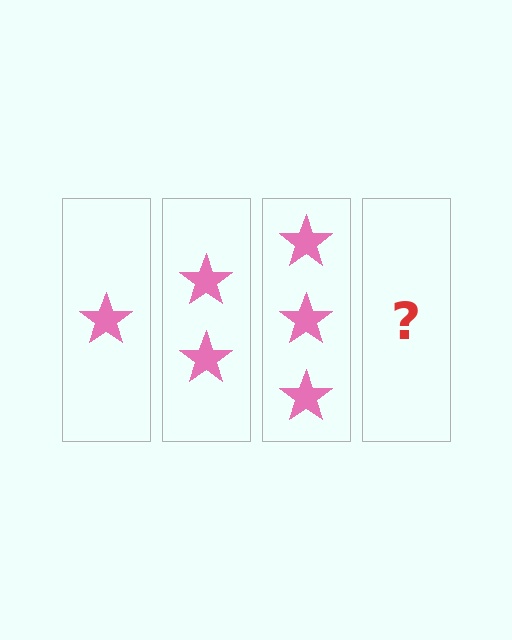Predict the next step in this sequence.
The next step is 4 stars.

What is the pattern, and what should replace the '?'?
The pattern is that each step adds one more star. The '?' should be 4 stars.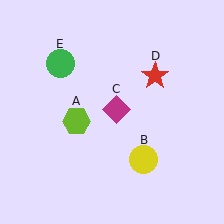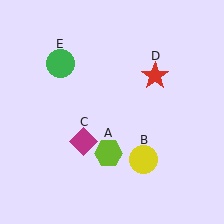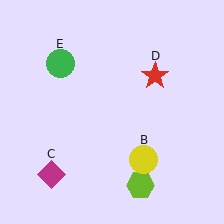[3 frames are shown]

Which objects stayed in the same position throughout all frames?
Yellow circle (object B) and red star (object D) and green circle (object E) remained stationary.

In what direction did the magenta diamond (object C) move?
The magenta diamond (object C) moved down and to the left.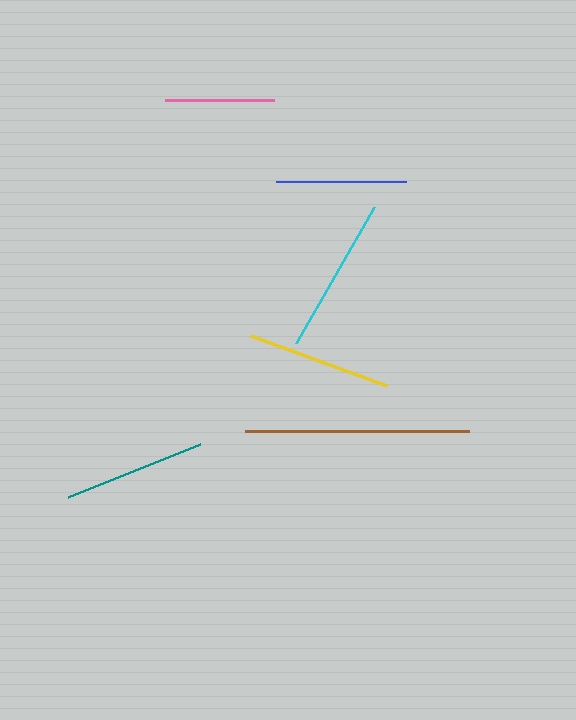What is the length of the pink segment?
The pink segment is approximately 109 pixels long.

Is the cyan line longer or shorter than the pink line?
The cyan line is longer than the pink line.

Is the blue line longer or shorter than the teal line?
The teal line is longer than the blue line.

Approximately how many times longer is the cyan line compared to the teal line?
The cyan line is approximately 1.1 times the length of the teal line.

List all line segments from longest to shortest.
From longest to shortest: brown, cyan, yellow, teal, blue, pink.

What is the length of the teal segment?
The teal segment is approximately 142 pixels long.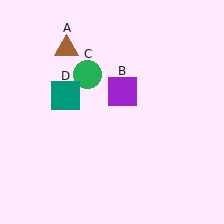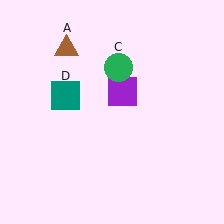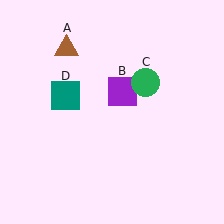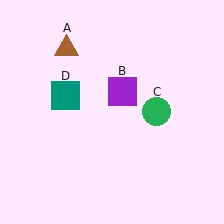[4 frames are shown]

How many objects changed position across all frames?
1 object changed position: green circle (object C).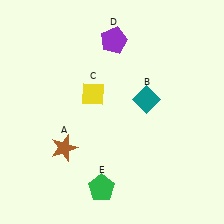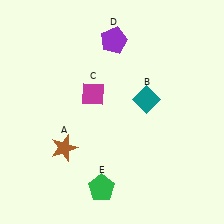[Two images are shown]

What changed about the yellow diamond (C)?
In Image 1, C is yellow. In Image 2, it changed to magenta.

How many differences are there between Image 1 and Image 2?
There is 1 difference between the two images.